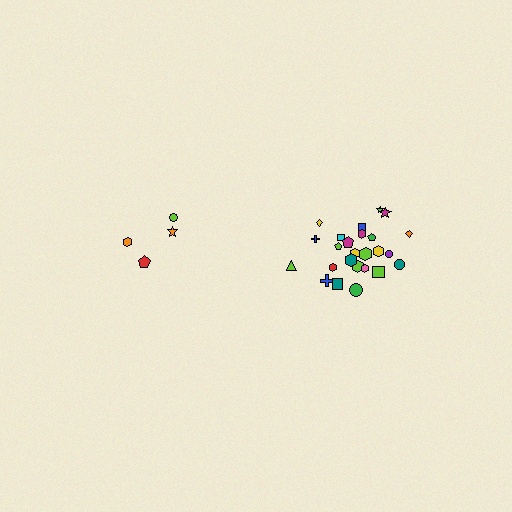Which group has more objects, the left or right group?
The right group.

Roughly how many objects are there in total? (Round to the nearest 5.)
Roughly 30 objects in total.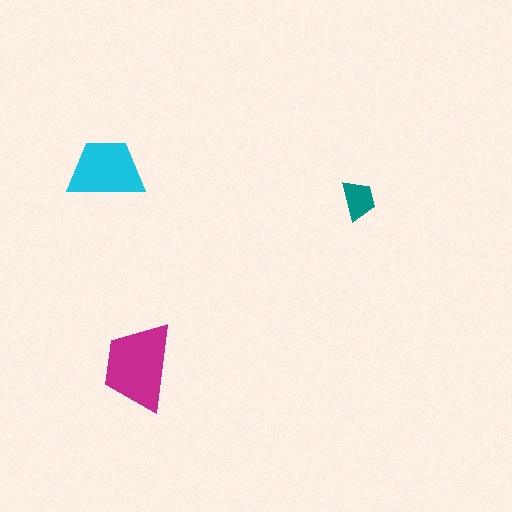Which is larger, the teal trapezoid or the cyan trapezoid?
The cyan one.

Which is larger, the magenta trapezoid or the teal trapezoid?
The magenta one.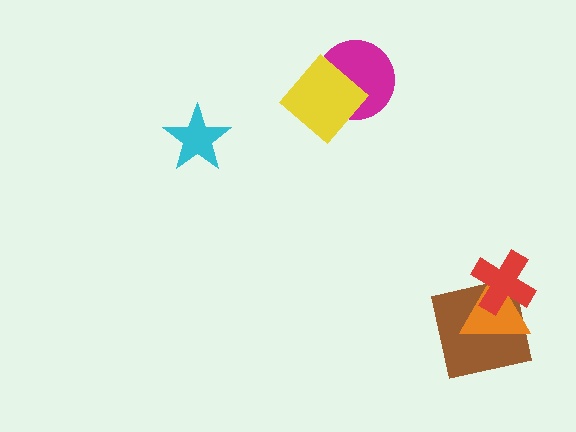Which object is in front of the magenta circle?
The yellow diamond is in front of the magenta circle.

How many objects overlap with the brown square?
2 objects overlap with the brown square.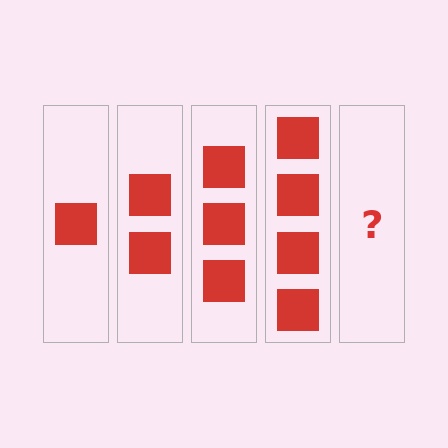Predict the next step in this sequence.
The next step is 5 squares.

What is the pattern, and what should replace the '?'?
The pattern is that each step adds one more square. The '?' should be 5 squares.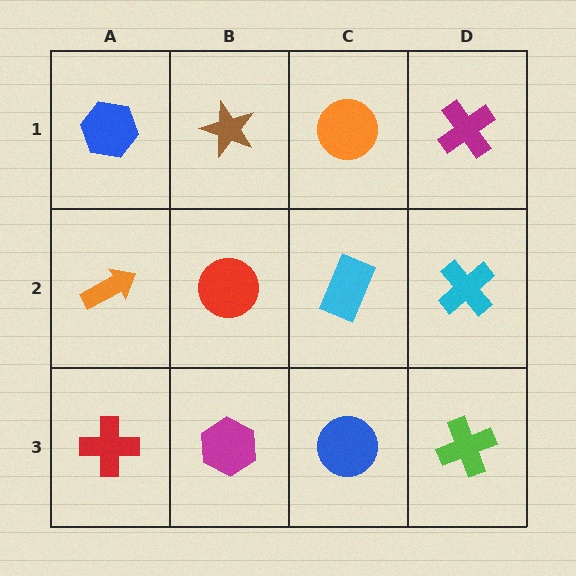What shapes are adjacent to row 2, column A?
A blue hexagon (row 1, column A), a red cross (row 3, column A), a red circle (row 2, column B).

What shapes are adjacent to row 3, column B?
A red circle (row 2, column B), a red cross (row 3, column A), a blue circle (row 3, column C).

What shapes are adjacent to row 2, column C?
An orange circle (row 1, column C), a blue circle (row 3, column C), a red circle (row 2, column B), a cyan cross (row 2, column D).